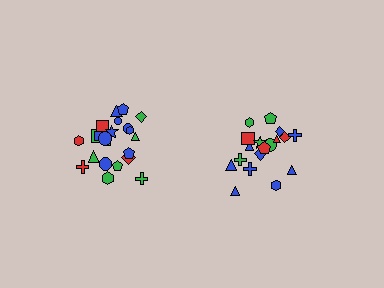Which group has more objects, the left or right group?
The left group.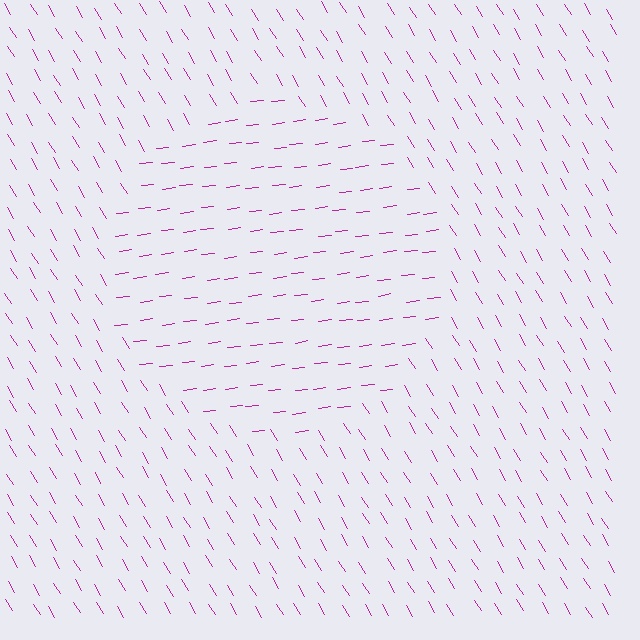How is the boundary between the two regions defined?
The boundary is defined purely by a change in line orientation (approximately 66 degrees difference). All lines are the same color and thickness.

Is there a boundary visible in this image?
Yes, there is a texture boundary formed by a change in line orientation.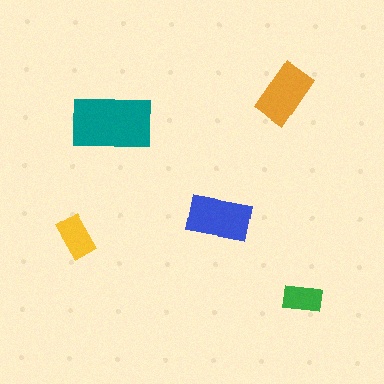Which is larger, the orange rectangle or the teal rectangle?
The teal one.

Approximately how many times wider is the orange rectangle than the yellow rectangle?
About 1.5 times wider.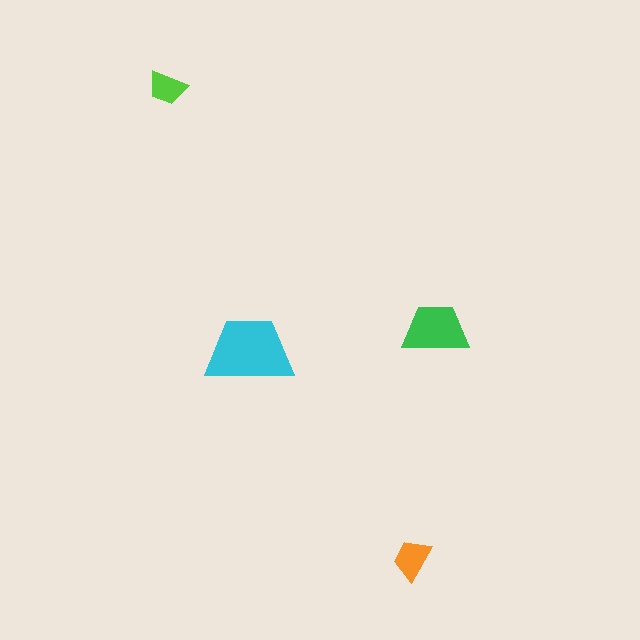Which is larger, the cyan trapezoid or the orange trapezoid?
The cyan one.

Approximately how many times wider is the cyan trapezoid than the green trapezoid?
About 1.5 times wider.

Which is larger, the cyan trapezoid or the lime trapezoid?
The cyan one.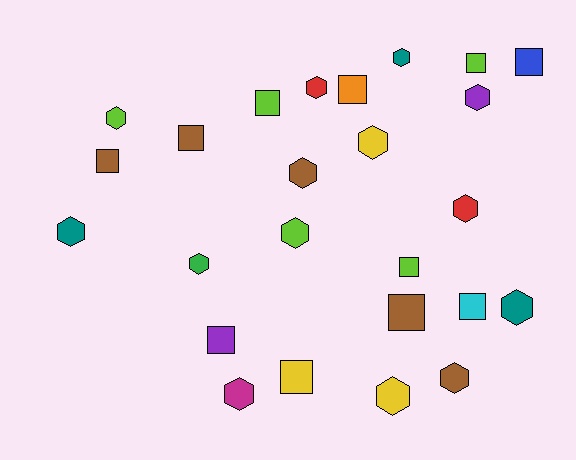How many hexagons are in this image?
There are 14 hexagons.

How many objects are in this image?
There are 25 objects.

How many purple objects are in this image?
There are 2 purple objects.